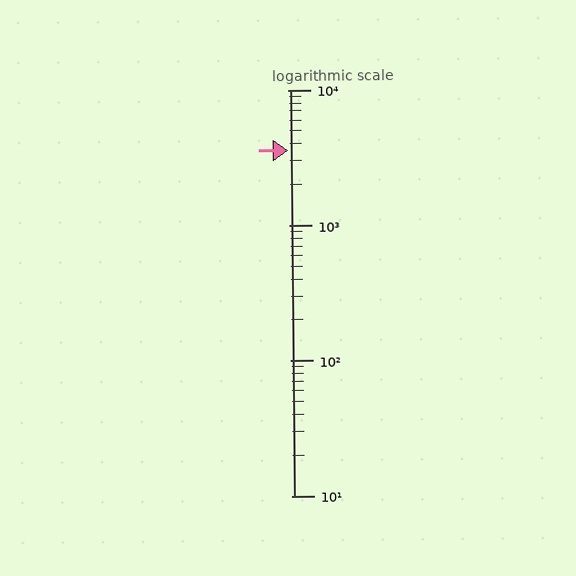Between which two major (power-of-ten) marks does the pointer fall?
The pointer is between 1000 and 10000.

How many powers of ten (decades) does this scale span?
The scale spans 3 decades, from 10 to 10000.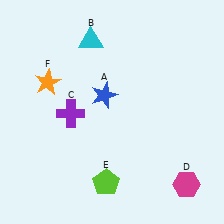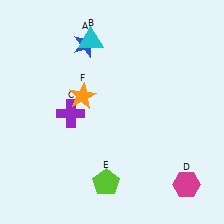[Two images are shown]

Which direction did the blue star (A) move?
The blue star (A) moved up.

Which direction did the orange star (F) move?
The orange star (F) moved right.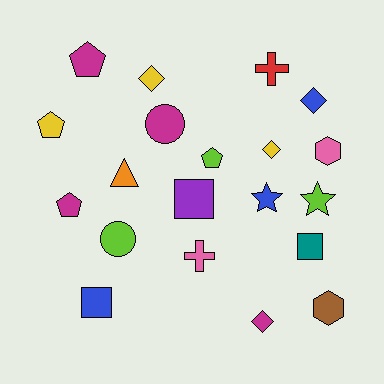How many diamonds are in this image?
There are 4 diamonds.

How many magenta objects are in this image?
There are 4 magenta objects.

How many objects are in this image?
There are 20 objects.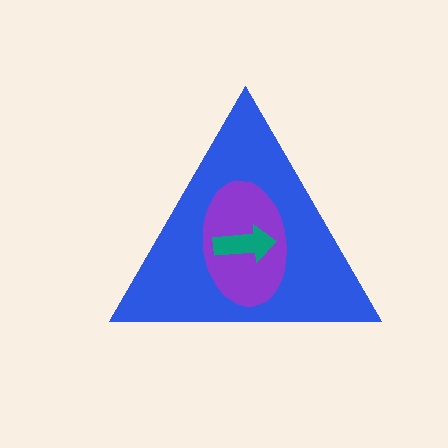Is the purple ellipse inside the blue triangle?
Yes.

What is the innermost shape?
The teal arrow.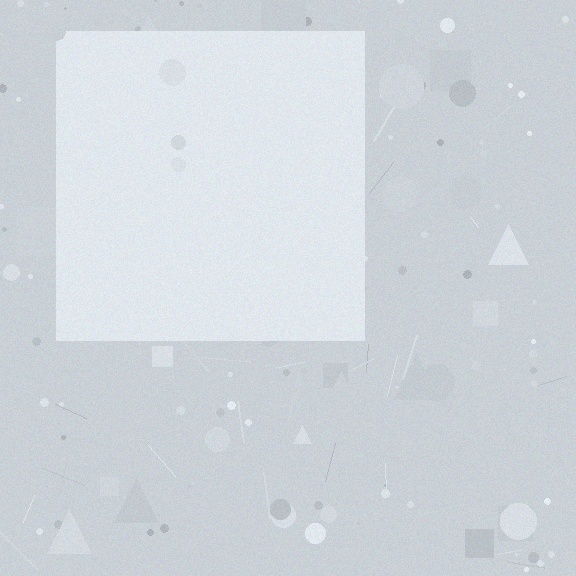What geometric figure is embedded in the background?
A square is embedded in the background.